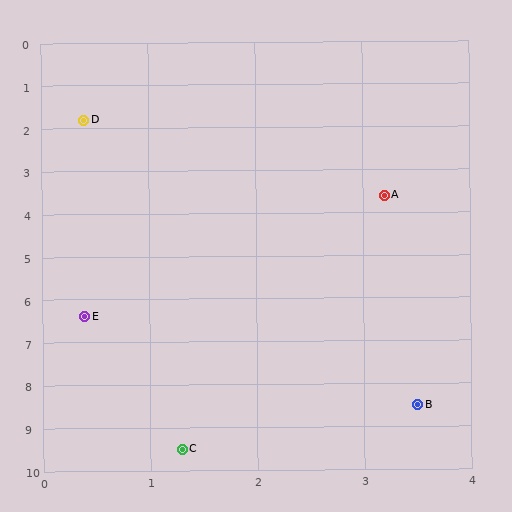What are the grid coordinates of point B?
Point B is at approximately (3.5, 8.5).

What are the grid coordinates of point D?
Point D is at approximately (0.4, 1.8).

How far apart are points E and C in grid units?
Points E and C are about 3.2 grid units apart.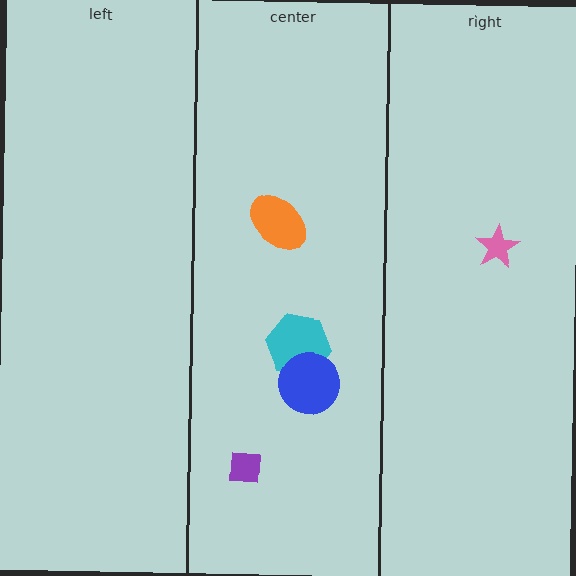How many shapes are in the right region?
1.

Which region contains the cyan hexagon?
The center region.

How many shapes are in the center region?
4.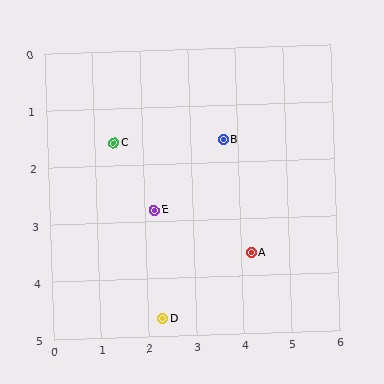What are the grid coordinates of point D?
Point D is at approximately (2.3, 4.7).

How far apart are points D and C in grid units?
Points D and C are about 3.2 grid units apart.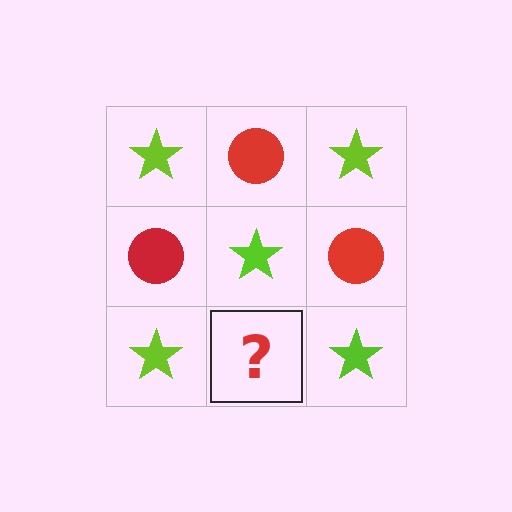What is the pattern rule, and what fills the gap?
The rule is that it alternates lime star and red circle in a checkerboard pattern. The gap should be filled with a red circle.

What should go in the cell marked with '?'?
The missing cell should contain a red circle.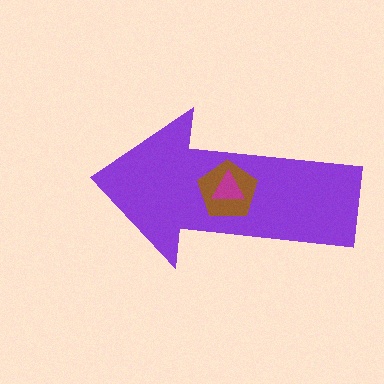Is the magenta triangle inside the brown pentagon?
Yes.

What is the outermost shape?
The purple arrow.